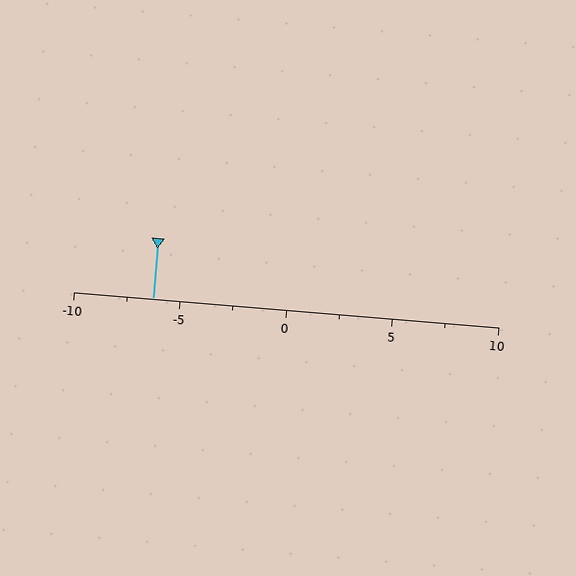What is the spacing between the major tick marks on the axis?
The major ticks are spaced 5 apart.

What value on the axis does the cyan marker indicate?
The marker indicates approximately -6.2.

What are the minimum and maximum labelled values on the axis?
The axis runs from -10 to 10.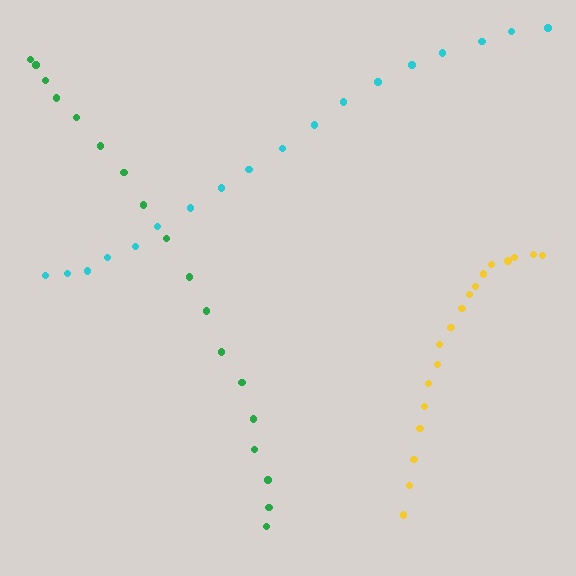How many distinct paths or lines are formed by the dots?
There are 3 distinct paths.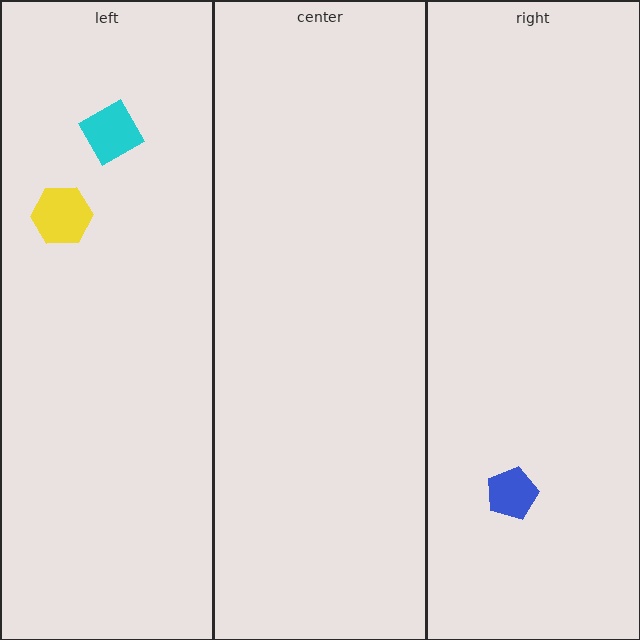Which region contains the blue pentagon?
The right region.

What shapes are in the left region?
The yellow hexagon, the cyan diamond.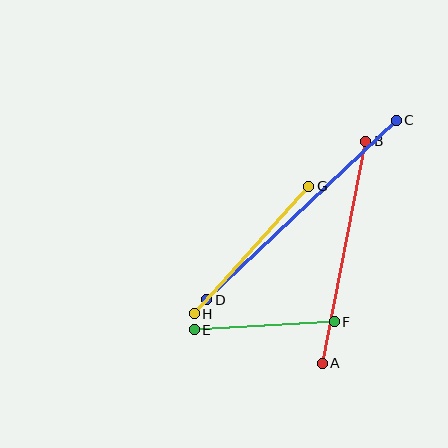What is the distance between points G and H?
The distance is approximately 171 pixels.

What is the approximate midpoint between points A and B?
The midpoint is at approximately (344, 252) pixels.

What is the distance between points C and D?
The distance is approximately 261 pixels.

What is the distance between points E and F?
The distance is approximately 140 pixels.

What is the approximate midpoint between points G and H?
The midpoint is at approximately (251, 250) pixels.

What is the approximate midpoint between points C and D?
The midpoint is at approximately (301, 210) pixels.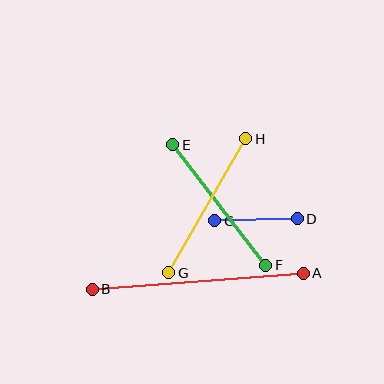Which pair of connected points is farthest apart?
Points A and B are farthest apart.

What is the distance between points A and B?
The distance is approximately 212 pixels.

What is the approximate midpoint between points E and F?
The midpoint is at approximately (219, 205) pixels.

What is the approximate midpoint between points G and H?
The midpoint is at approximately (207, 206) pixels.